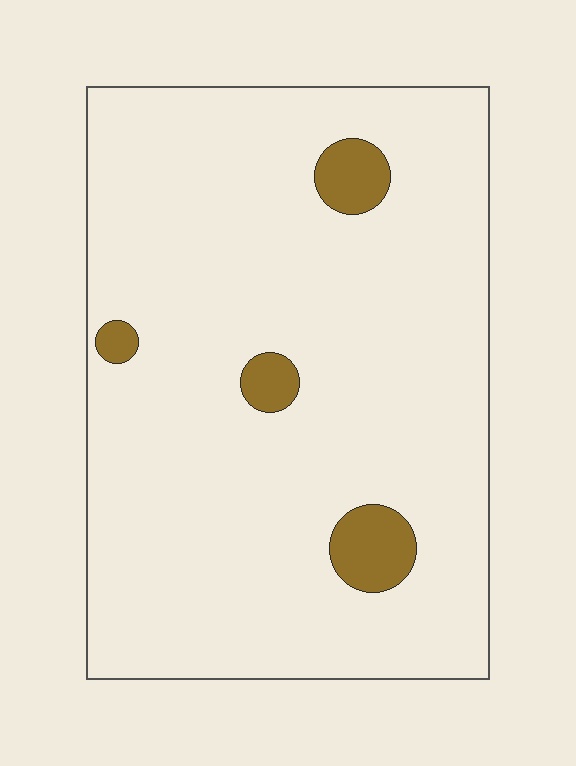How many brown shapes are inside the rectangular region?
4.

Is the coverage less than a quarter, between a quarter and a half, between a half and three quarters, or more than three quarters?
Less than a quarter.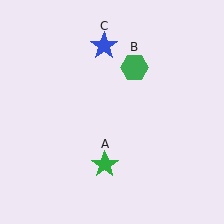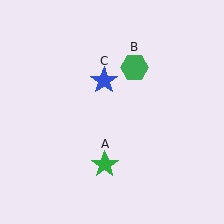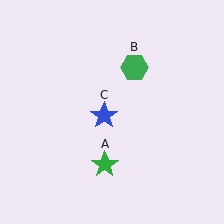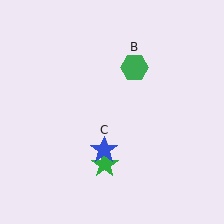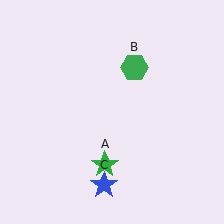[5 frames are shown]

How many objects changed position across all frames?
1 object changed position: blue star (object C).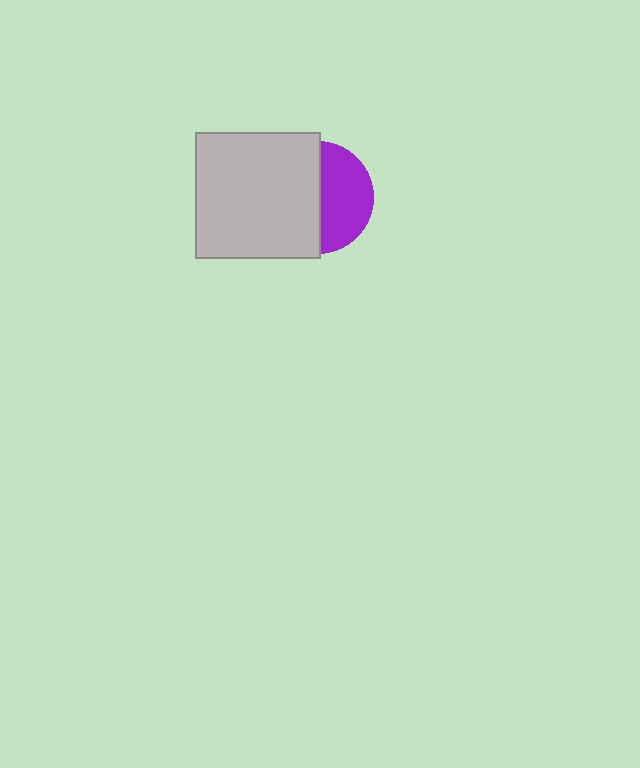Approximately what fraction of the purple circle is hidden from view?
Roughly 54% of the purple circle is hidden behind the light gray square.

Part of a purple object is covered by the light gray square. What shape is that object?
It is a circle.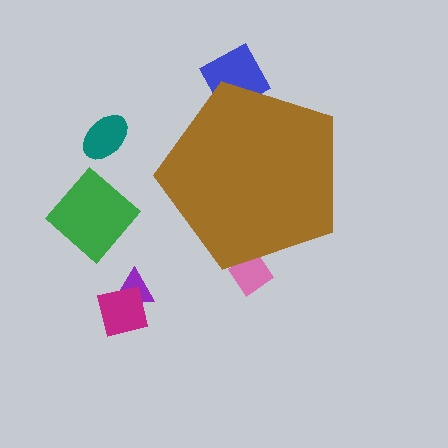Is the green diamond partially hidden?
No, the green diamond is fully visible.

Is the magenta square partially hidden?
No, the magenta square is fully visible.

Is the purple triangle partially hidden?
No, the purple triangle is fully visible.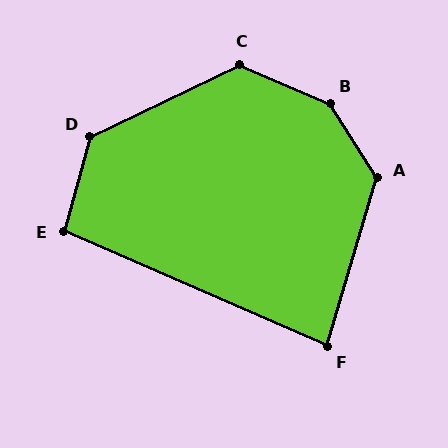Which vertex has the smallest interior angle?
F, at approximately 83 degrees.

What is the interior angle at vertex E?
Approximately 98 degrees (obtuse).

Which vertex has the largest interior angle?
B, at approximately 146 degrees.